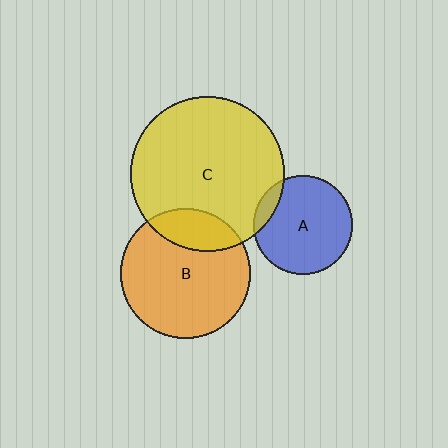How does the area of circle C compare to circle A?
Approximately 2.4 times.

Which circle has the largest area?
Circle C (yellow).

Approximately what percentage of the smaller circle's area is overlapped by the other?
Approximately 20%.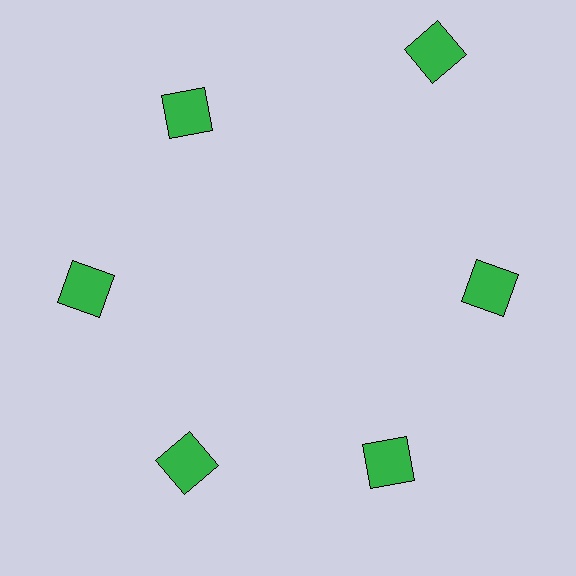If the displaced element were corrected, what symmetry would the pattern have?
It would have 6-fold rotational symmetry — the pattern would map onto itself every 60 degrees.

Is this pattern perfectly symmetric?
No. The 6 green squares are arranged in a ring, but one element near the 1 o'clock position is pushed outward from the center, breaking the 6-fold rotational symmetry.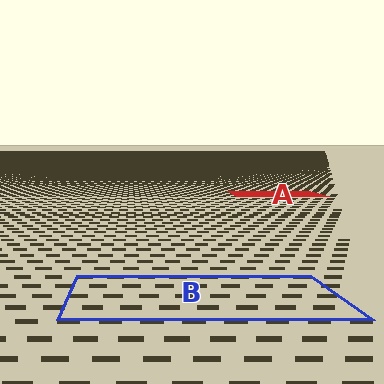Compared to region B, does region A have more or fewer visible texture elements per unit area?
Region A has more texture elements per unit area — they are packed more densely because it is farther away.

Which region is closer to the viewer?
Region B is closer. The texture elements there are larger and more spread out.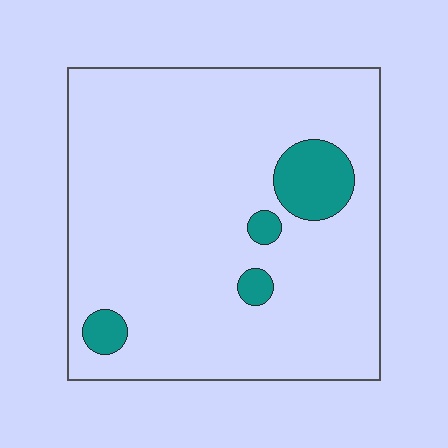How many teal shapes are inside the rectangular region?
4.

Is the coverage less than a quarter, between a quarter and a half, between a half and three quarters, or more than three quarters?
Less than a quarter.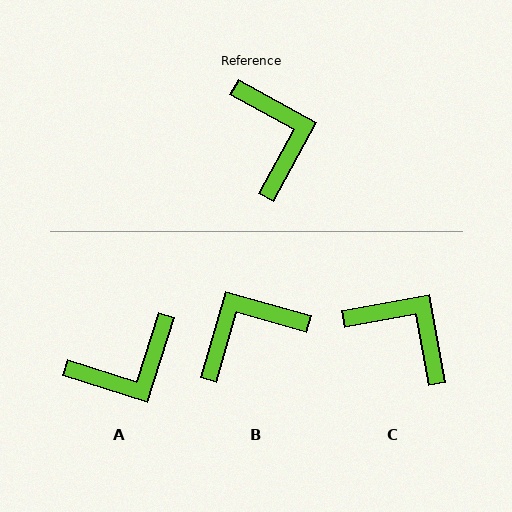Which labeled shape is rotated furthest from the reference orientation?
B, about 103 degrees away.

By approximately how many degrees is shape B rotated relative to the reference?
Approximately 103 degrees counter-clockwise.